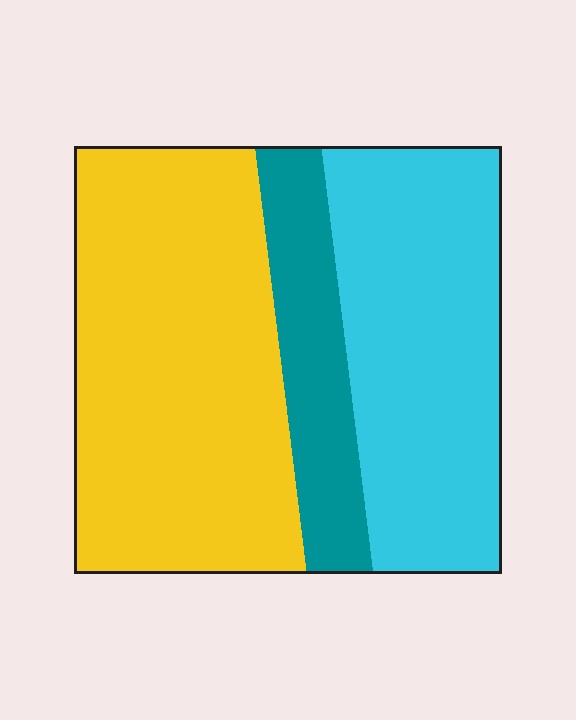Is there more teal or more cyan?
Cyan.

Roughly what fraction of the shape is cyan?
Cyan takes up about three eighths (3/8) of the shape.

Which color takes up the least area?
Teal, at roughly 15%.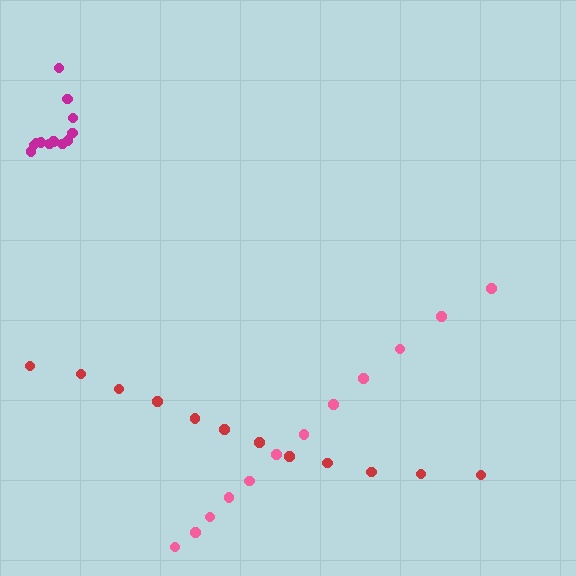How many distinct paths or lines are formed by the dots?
There are 3 distinct paths.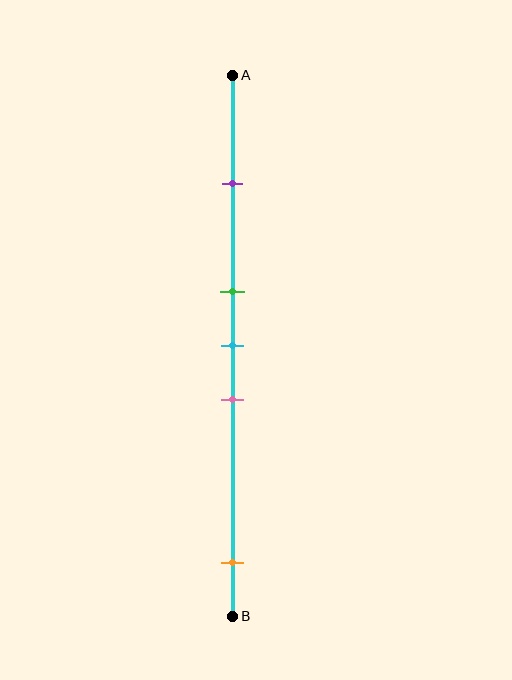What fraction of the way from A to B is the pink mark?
The pink mark is approximately 60% (0.6) of the way from A to B.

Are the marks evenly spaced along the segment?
No, the marks are not evenly spaced.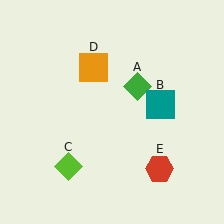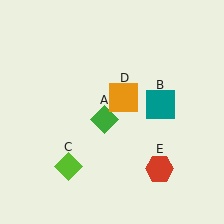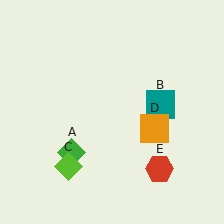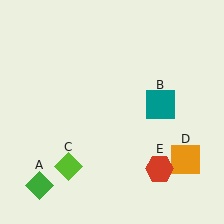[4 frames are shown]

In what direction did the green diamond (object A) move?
The green diamond (object A) moved down and to the left.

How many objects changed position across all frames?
2 objects changed position: green diamond (object A), orange square (object D).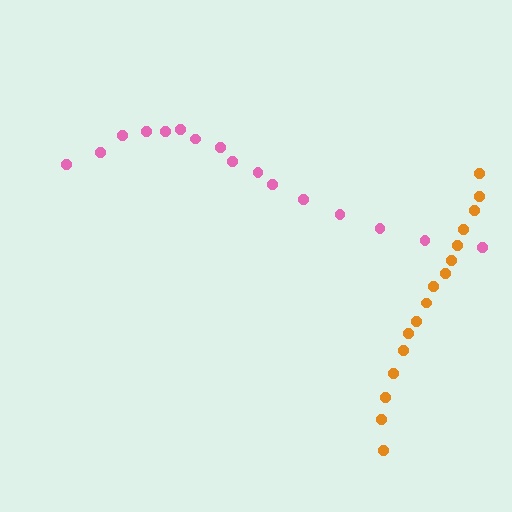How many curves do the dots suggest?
There are 2 distinct paths.